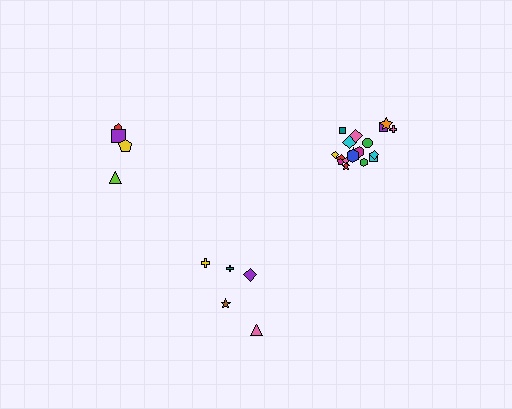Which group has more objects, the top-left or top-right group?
The top-right group.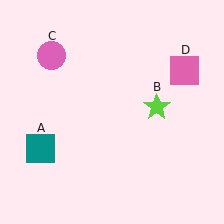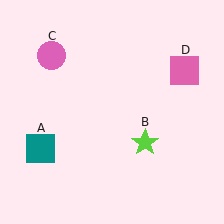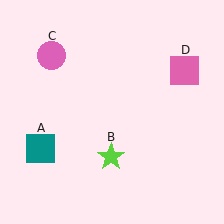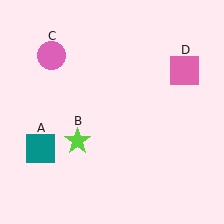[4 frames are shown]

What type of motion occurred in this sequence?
The lime star (object B) rotated clockwise around the center of the scene.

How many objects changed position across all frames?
1 object changed position: lime star (object B).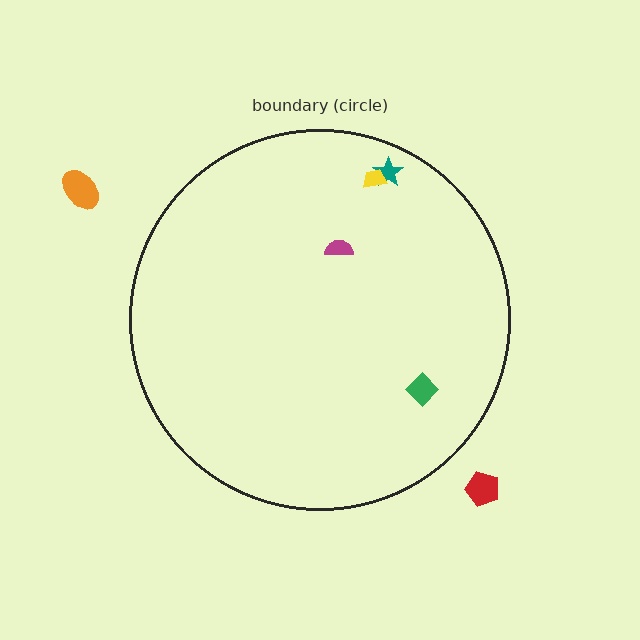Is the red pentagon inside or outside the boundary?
Outside.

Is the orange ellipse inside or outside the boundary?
Outside.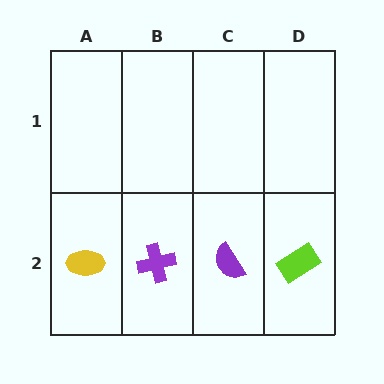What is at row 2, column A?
A yellow ellipse.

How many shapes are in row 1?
0 shapes.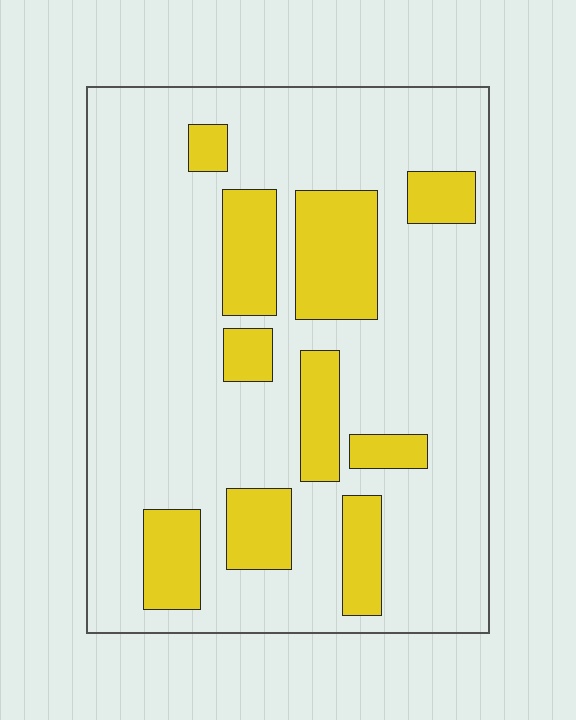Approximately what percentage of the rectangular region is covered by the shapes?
Approximately 25%.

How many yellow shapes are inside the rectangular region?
10.